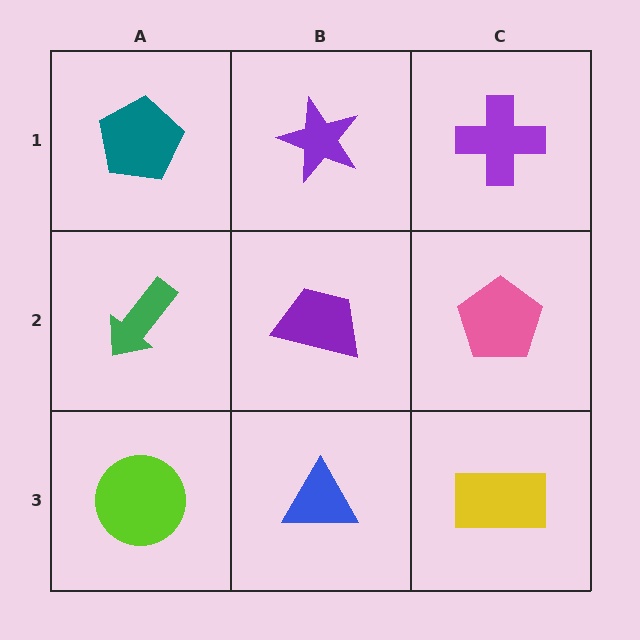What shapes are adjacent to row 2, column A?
A teal pentagon (row 1, column A), a lime circle (row 3, column A), a purple trapezoid (row 2, column B).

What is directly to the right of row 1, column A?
A purple star.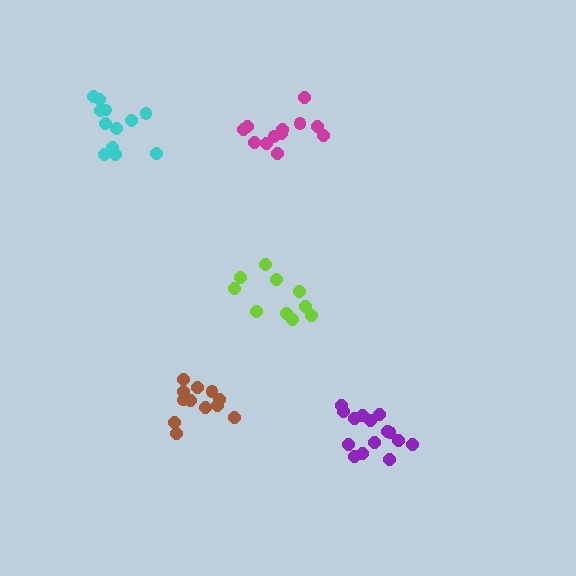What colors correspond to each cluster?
The clusters are colored: brown, lime, magenta, purple, cyan.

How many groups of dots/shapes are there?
There are 5 groups.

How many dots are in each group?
Group 1: 12 dots, Group 2: 10 dots, Group 3: 12 dots, Group 4: 15 dots, Group 5: 12 dots (61 total).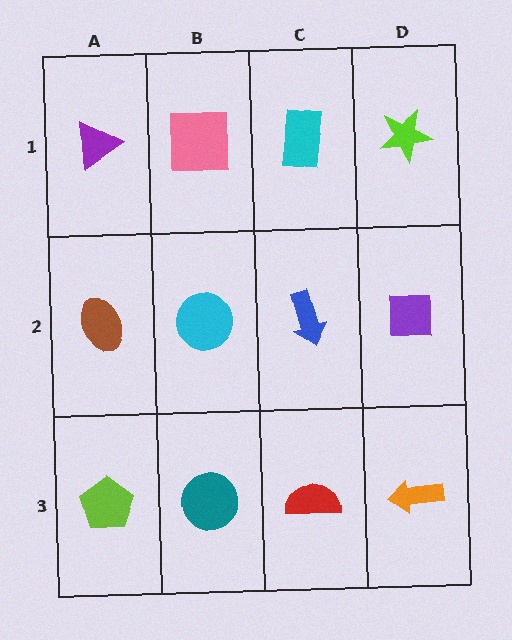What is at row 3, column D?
An orange arrow.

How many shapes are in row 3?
4 shapes.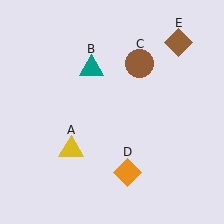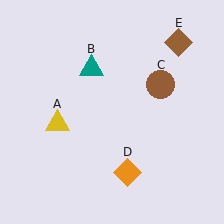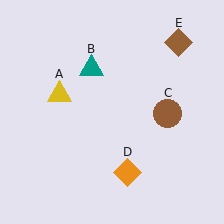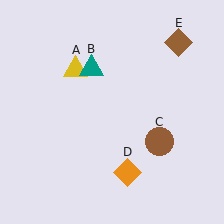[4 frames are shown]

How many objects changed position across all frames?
2 objects changed position: yellow triangle (object A), brown circle (object C).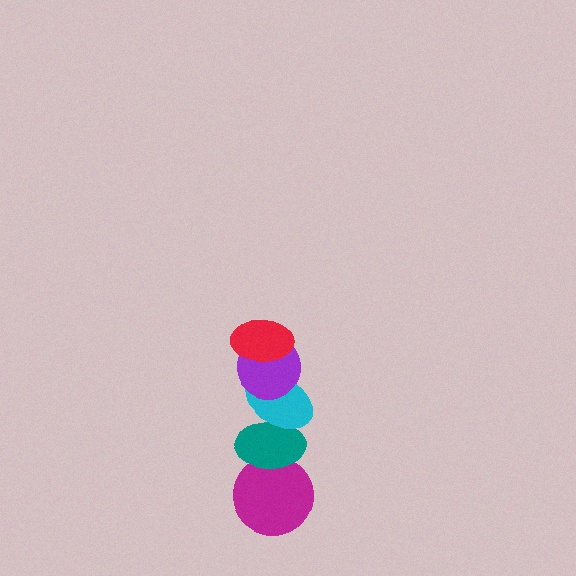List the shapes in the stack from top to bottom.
From top to bottom: the red ellipse, the purple circle, the cyan ellipse, the teal ellipse, the magenta circle.